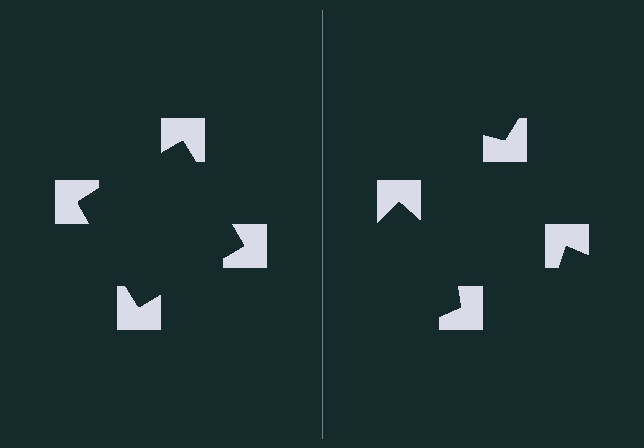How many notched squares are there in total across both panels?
8 — 4 on each side.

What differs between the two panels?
The notched squares are positioned identically on both sides; only the wedge orientations differ. On the left they align to a square; on the right they are misaligned.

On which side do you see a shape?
An illusory square appears on the left side. On the right side the wedge cuts are rotated, so no coherent shape forms.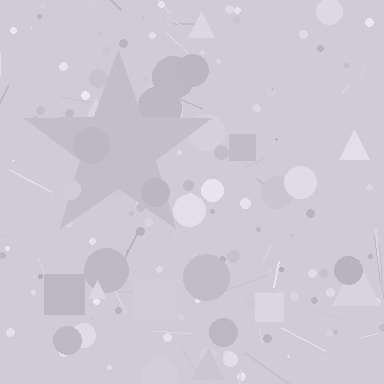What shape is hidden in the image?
A star is hidden in the image.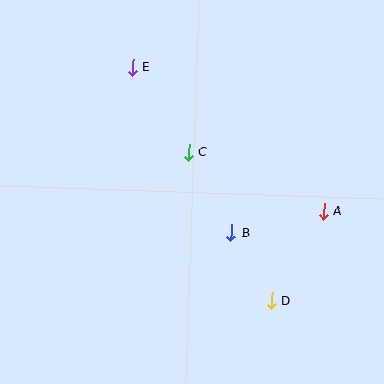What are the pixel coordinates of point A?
Point A is at (324, 211).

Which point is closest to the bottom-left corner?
Point B is closest to the bottom-left corner.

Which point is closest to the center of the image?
Point C at (189, 152) is closest to the center.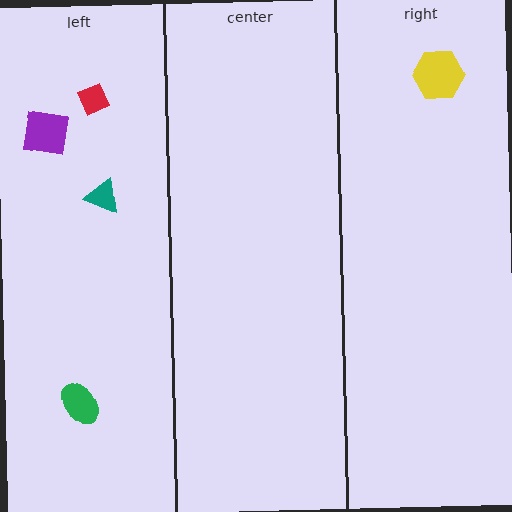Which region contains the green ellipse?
The left region.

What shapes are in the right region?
The yellow hexagon.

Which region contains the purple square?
The left region.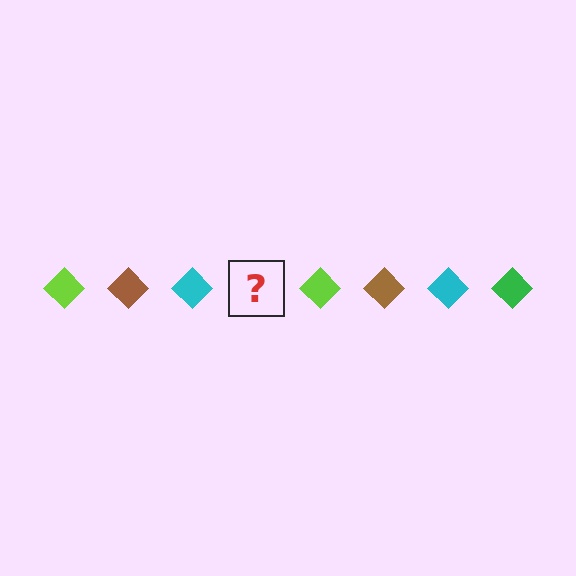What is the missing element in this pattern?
The missing element is a green diamond.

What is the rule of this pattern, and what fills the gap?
The rule is that the pattern cycles through lime, brown, cyan, green diamonds. The gap should be filled with a green diamond.